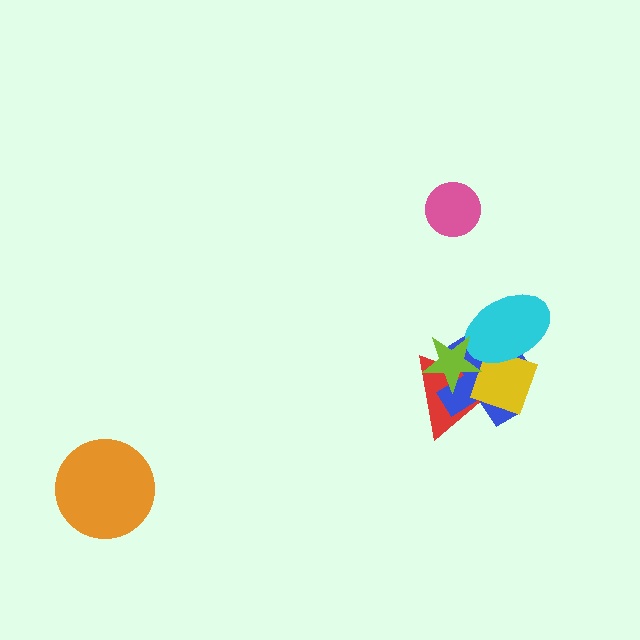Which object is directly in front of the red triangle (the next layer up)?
The blue cross is directly in front of the red triangle.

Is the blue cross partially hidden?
Yes, it is partially covered by another shape.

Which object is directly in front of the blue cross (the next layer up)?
The yellow square is directly in front of the blue cross.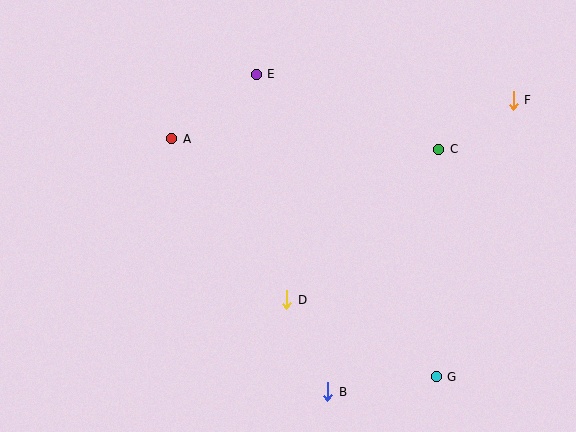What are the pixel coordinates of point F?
Point F is at (513, 100).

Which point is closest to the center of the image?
Point D at (287, 300) is closest to the center.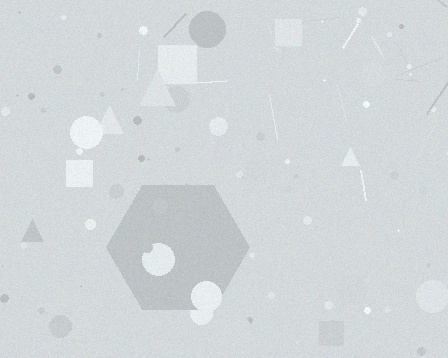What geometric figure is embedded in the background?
A hexagon is embedded in the background.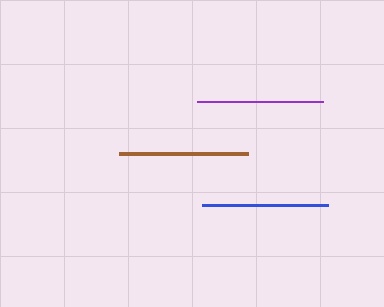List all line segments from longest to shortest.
From longest to shortest: brown, purple, blue.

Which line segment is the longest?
The brown line is the longest at approximately 129 pixels.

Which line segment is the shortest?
The blue line is the shortest at approximately 126 pixels.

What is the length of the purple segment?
The purple segment is approximately 126 pixels long.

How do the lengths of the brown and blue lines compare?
The brown and blue lines are approximately the same length.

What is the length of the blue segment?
The blue segment is approximately 126 pixels long.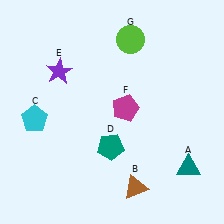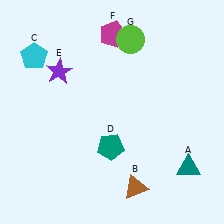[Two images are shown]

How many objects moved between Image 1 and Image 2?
2 objects moved between the two images.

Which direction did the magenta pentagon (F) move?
The magenta pentagon (F) moved up.